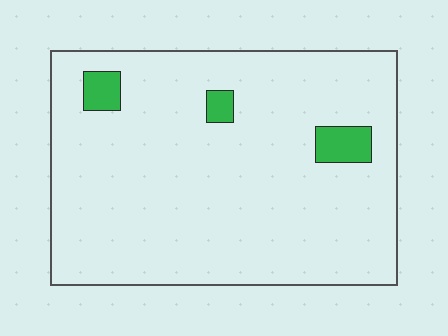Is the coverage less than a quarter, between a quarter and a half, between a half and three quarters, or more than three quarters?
Less than a quarter.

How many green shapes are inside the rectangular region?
3.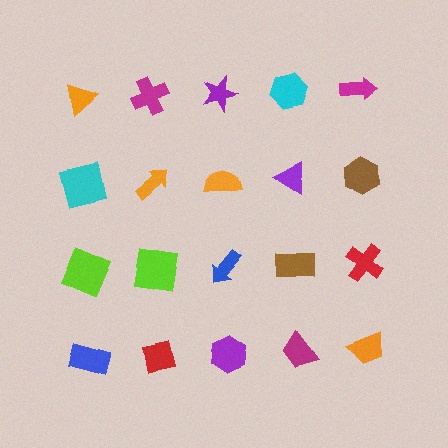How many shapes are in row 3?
5 shapes.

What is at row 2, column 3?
An orange semicircle.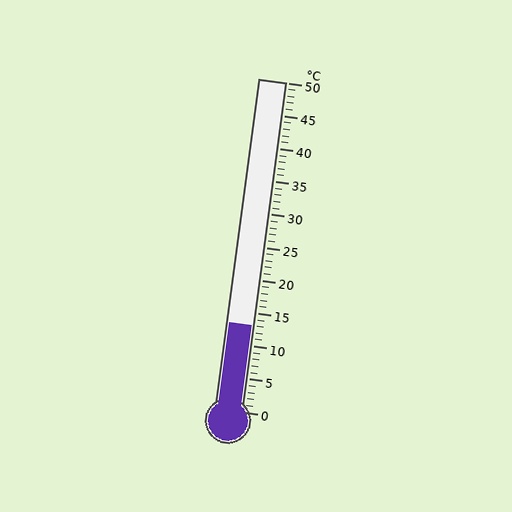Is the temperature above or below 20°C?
The temperature is below 20°C.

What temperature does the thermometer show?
The thermometer shows approximately 13°C.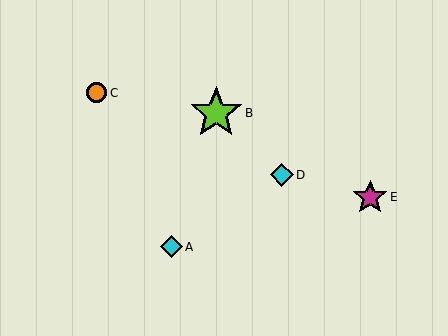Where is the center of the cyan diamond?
The center of the cyan diamond is at (282, 175).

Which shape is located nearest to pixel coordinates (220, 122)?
The lime star (labeled B) at (216, 113) is nearest to that location.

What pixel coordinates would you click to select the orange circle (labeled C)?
Click at (97, 93) to select the orange circle C.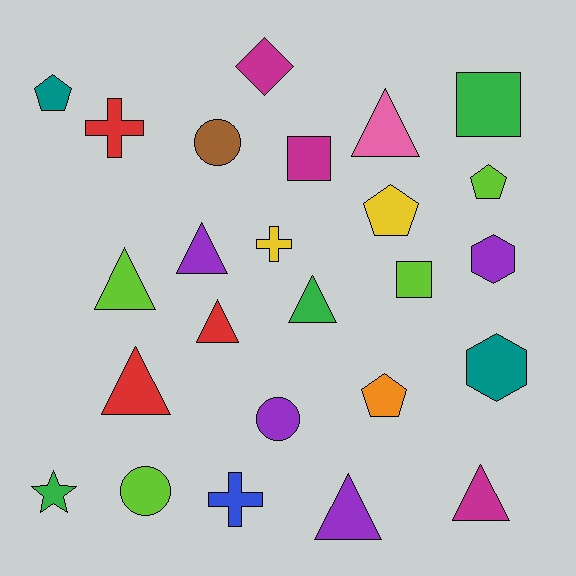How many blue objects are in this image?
There is 1 blue object.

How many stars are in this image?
There is 1 star.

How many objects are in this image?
There are 25 objects.